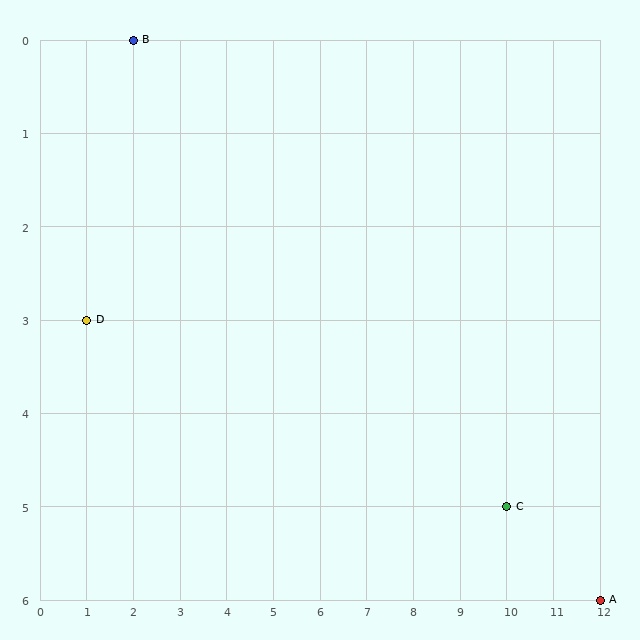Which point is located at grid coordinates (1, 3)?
Point D is at (1, 3).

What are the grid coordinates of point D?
Point D is at grid coordinates (1, 3).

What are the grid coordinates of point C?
Point C is at grid coordinates (10, 5).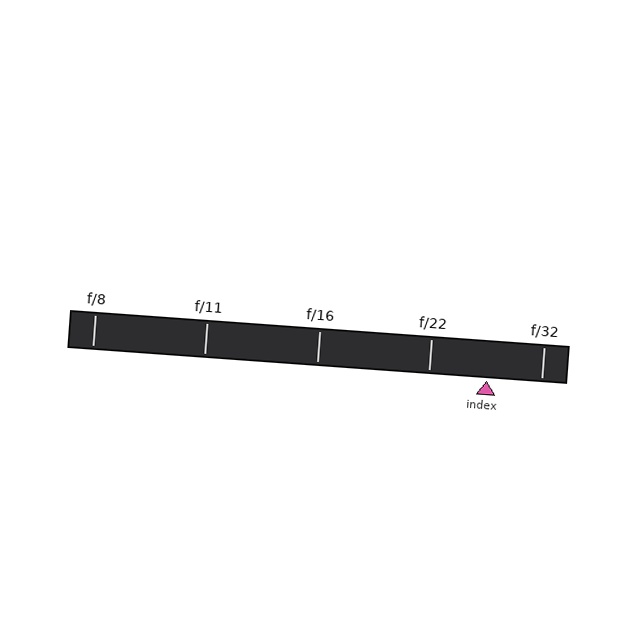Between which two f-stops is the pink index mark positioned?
The index mark is between f/22 and f/32.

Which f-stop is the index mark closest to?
The index mark is closest to f/32.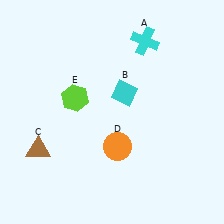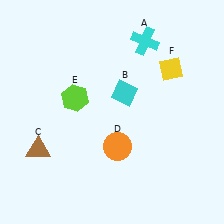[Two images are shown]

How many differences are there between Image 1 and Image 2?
There is 1 difference between the two images.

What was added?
A yellow diamond (F) was added in Image 2.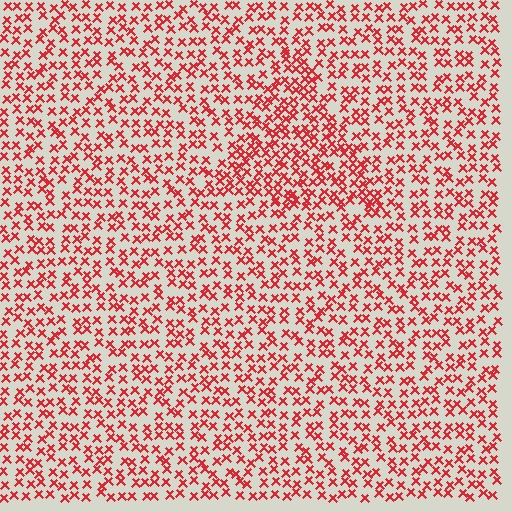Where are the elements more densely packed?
The elements are more densely packed inside the triangle boundary.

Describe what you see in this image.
The image contains small red elements arranged at two different densities. A triangle-shaped region is visible where the elements are more densely packed than the surrounding area.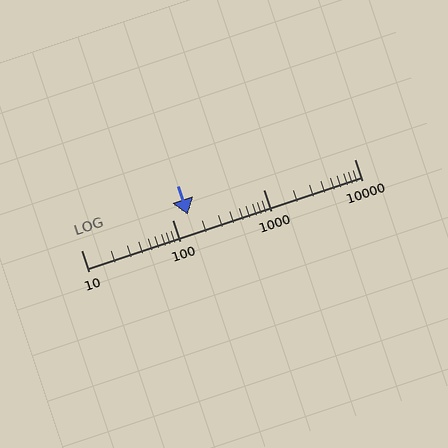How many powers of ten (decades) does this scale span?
The scale spans 3 decades, from 10 to 10000.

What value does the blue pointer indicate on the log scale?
The pointer indicates approximately 150.